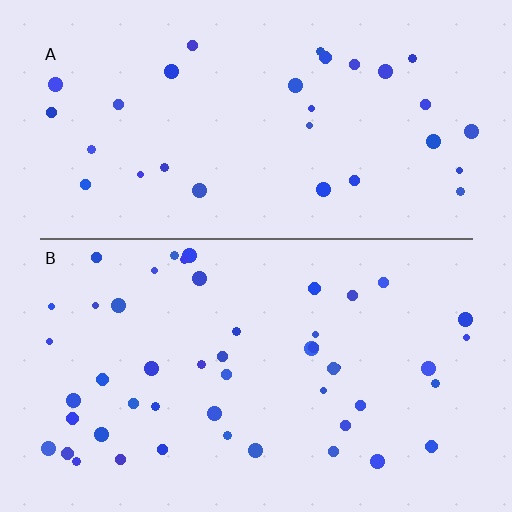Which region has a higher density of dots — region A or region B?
B (the bottom).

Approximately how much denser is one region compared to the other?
Approximately 1.6× — region B over region A.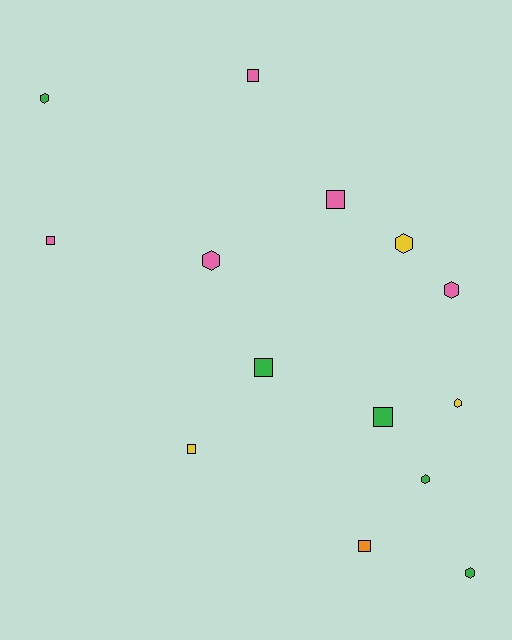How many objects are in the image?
There are 14 objects.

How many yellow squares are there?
There is 1 yellow square.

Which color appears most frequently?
Green, with 5 objects.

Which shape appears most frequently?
Square, with 7 objects.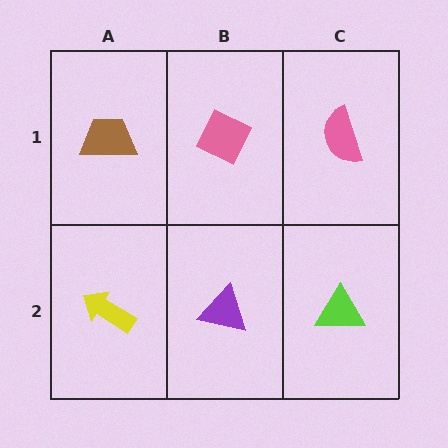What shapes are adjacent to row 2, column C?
A pink semicircle (row 1, column C), a purple triangle (row 2, column B).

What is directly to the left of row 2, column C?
A purple triangle.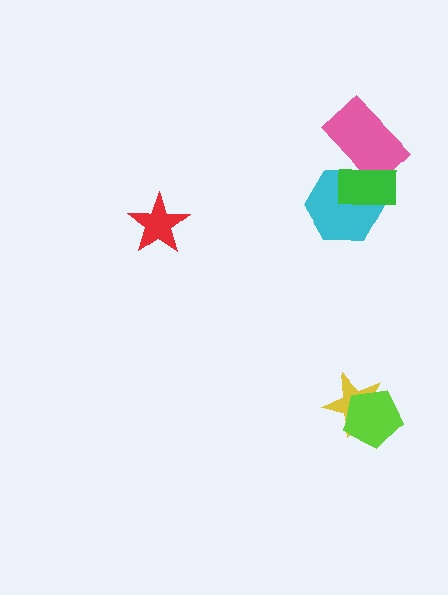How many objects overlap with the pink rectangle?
2 objects overlap with the pink rectangle.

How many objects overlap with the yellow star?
1 object overlaps with the yellow star.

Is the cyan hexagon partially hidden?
Yes, it is partially covered by another shape.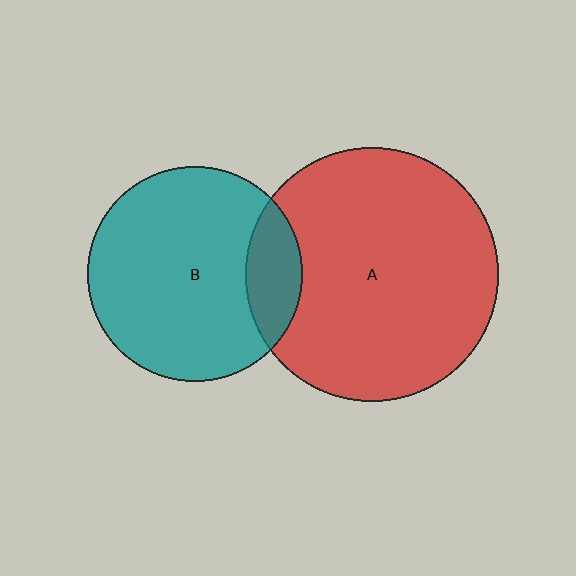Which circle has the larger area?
Circle A (red).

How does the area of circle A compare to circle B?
Approximately 1.4 times.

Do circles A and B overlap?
Yes.